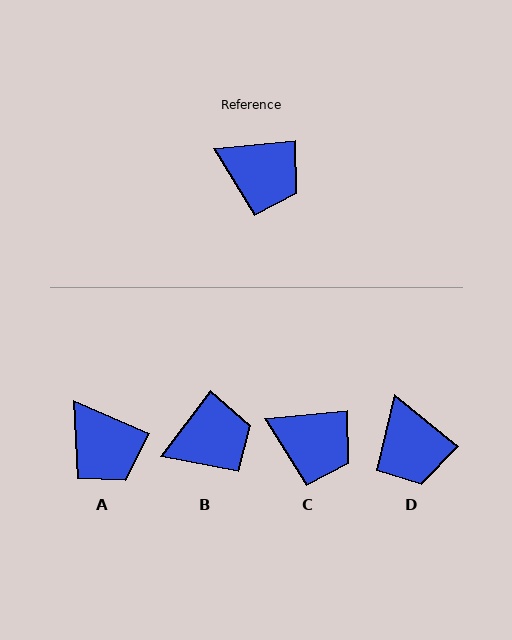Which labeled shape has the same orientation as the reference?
C.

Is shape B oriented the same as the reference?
No, it is off by about 48 degrees.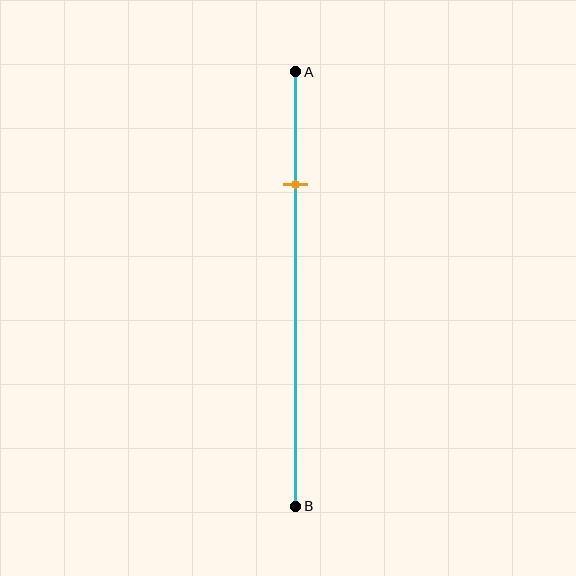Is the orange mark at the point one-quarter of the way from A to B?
Yes, the mark is approximately at the one-quarter point.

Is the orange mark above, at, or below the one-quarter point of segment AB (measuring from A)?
The orange mark is approximately at the one-quarter point of segment AB.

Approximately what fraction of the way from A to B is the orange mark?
The orange mark is approximately 25% of the way from A to B.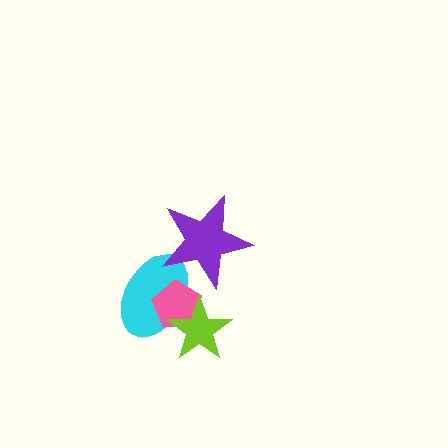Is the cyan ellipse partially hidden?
Yes, it is partially covered by another shape.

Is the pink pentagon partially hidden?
Yes, it is partially covered by another shape.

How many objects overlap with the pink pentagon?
2 objects overlap with the pink pentagon.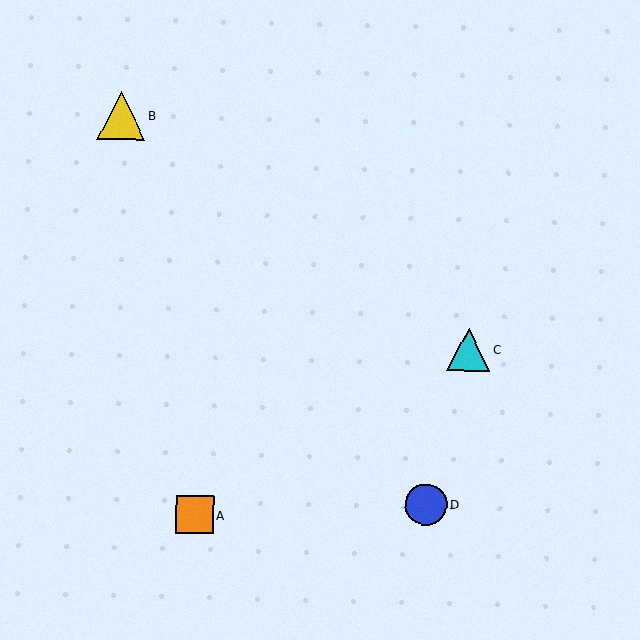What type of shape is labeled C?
Shape C is a cyan triangle.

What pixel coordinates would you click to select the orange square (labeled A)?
Click at (195, 515) to select the orange square A.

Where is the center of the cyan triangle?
The center of the cyan triangle is at (468, 350).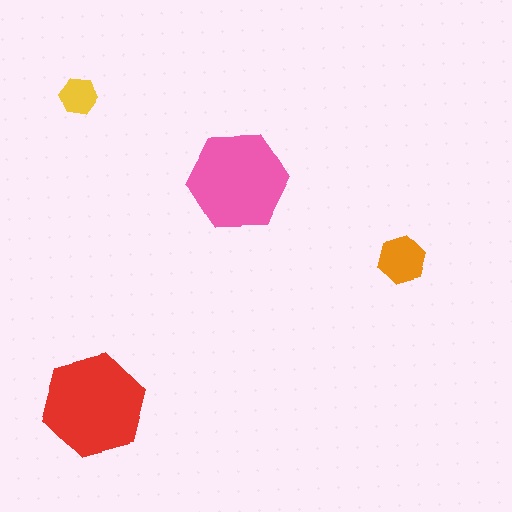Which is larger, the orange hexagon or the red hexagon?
The red one.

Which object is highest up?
The yellow hexagon is topmost.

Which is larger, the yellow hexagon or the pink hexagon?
The pink one.